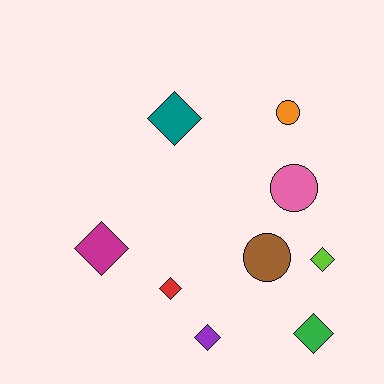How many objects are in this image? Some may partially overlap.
There are 9 objects.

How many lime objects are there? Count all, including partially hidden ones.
There is 1 lime object.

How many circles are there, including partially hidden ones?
There are 3 circles.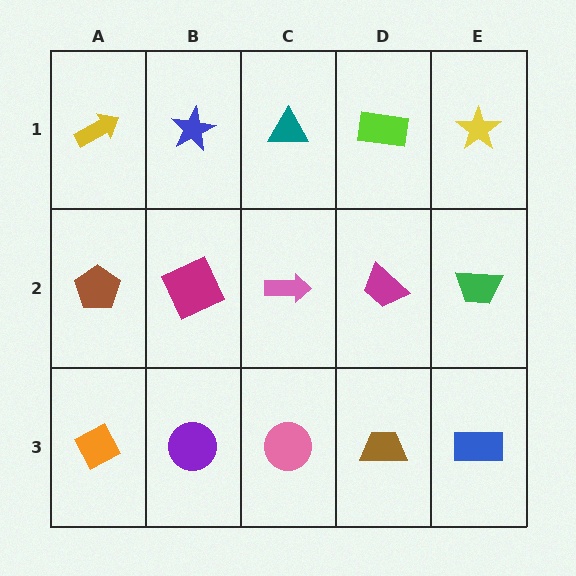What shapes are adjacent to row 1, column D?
A magenta trapezoid (row 2, column D), a teal triangle (row 1, column C), a yellow star (row 1, column E).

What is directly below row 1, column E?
A green trapezoid.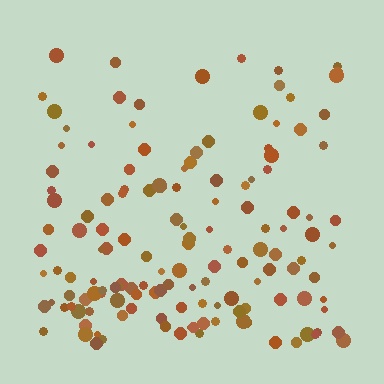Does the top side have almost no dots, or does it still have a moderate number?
Still a moderate number, just noticeably fewer than the bottom.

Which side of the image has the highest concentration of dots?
The bottom.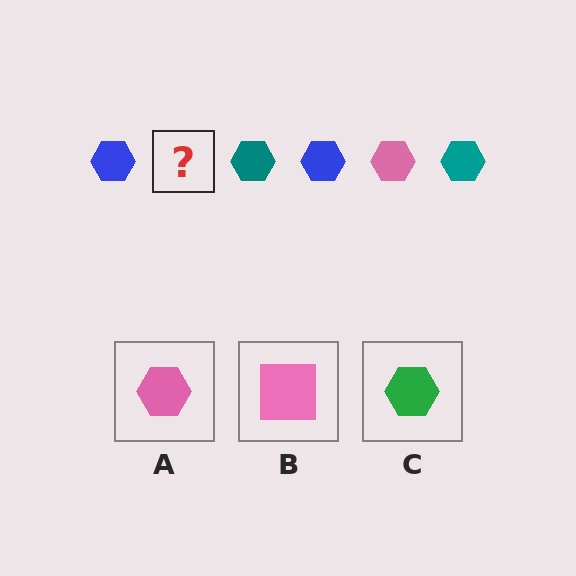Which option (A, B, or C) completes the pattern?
A.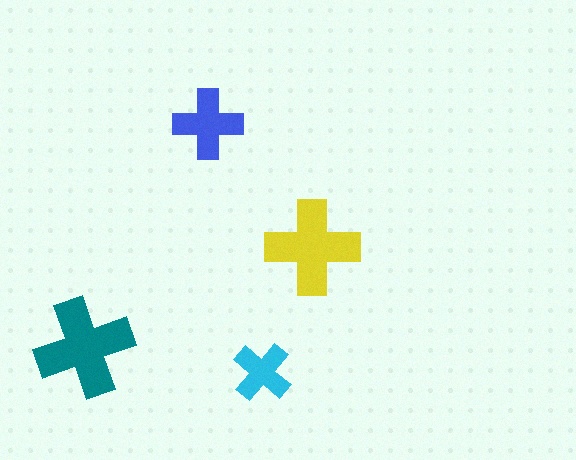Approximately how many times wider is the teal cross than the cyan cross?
About 1.5 times wider.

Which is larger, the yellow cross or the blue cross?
The yellow one.